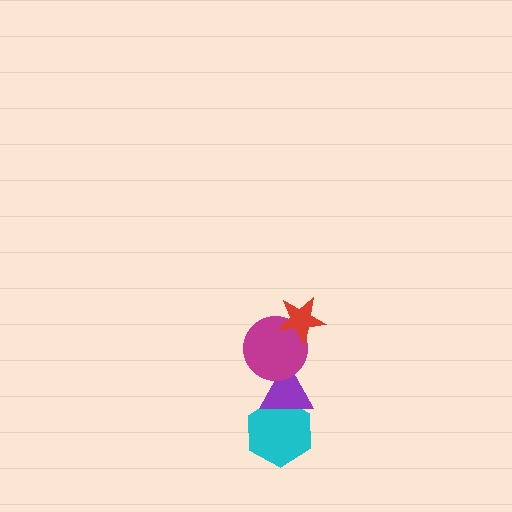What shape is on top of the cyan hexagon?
The purple triangle is on top of the cyan hexagon.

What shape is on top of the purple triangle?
The magenta circle is on top of the purple triangle.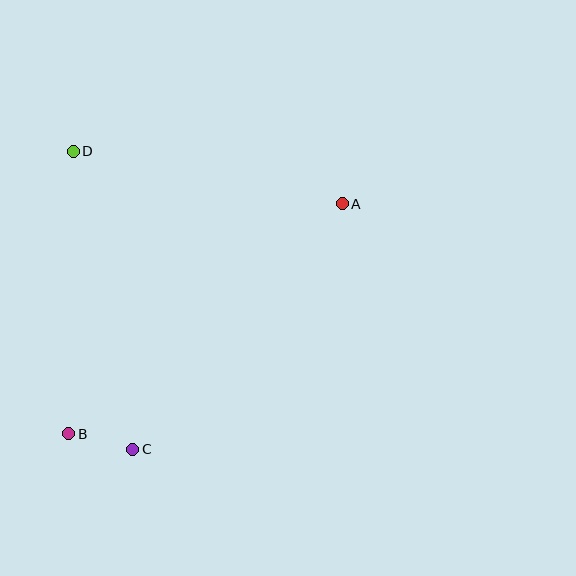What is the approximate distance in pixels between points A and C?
The distance between A and C is approximately 323 pixels.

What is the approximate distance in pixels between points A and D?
The distance between A and D is approximately 274 pixels.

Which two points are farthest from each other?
Points A and B are farthest from each other.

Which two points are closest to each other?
Points B and C are closest to each other.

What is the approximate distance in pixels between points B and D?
The distance between B and D is approximately 283 pixels.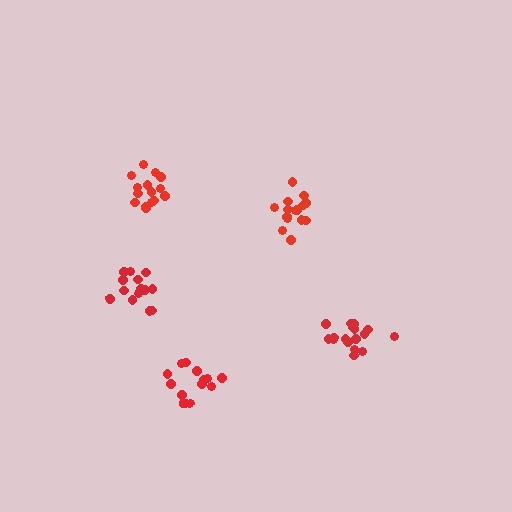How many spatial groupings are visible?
There are 5 spatial groupings.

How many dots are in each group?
Group 1: 15 dots, Group 2: 14 dots, Group 3: 15 dots, Group 4: 14 dots, Group 5: 17 dots (75 total).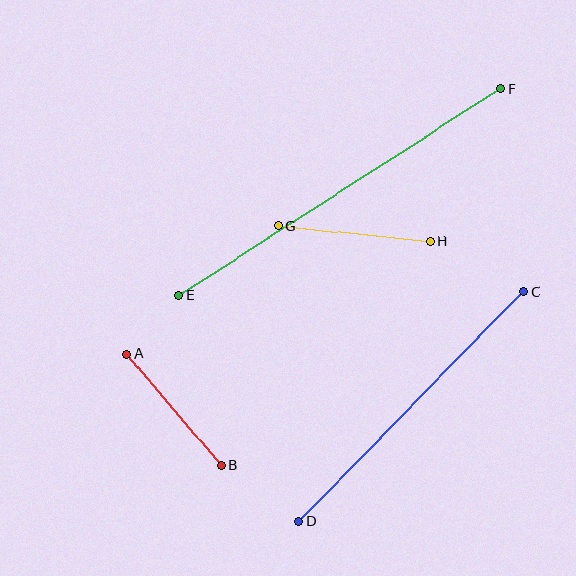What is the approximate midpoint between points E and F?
The midpoint is at approximately (340, 192) pixels.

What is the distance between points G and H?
The distance is approximately 152 pixels.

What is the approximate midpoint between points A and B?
The midpoint is at approximately (174, 409) pixels.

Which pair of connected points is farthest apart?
Points E and F are farthest apart.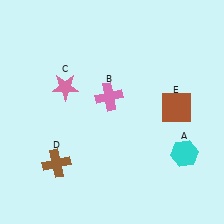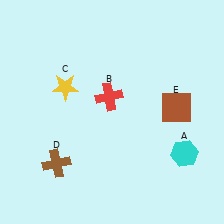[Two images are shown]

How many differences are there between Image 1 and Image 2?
There are 2 differences between the two images.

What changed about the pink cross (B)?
In Image 1, B is pink. In Image 2, it changed to red.